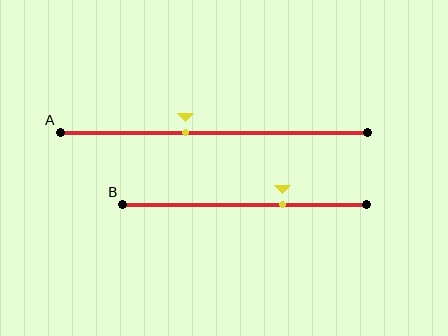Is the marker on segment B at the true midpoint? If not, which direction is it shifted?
No, the marker on segment B is shifted to the right by about 15% of the segment length.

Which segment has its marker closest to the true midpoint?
Segment A has its marker closest to the true midpoint.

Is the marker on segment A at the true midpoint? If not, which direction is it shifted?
No, the marker on segment A is shifted to the left by about 9% of the segment length.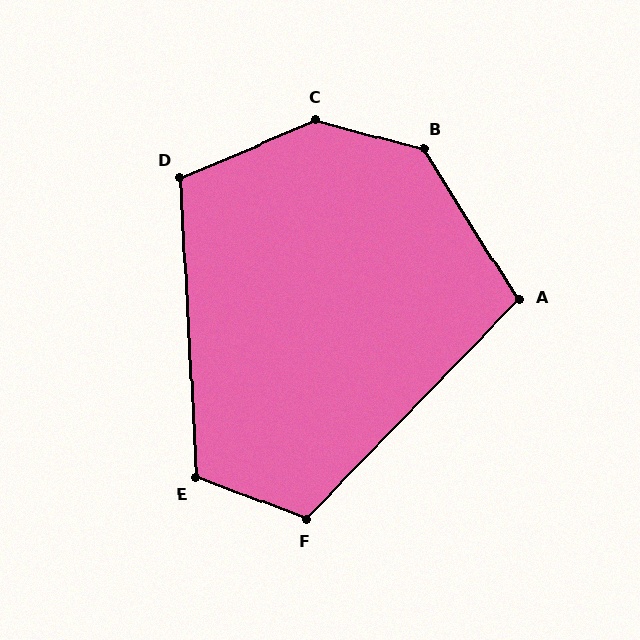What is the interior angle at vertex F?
Approximately 113 degrees (obtuse).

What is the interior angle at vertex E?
Approximately 114 degrees (obtuse).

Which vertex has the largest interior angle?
C, at approximately 142 degrees.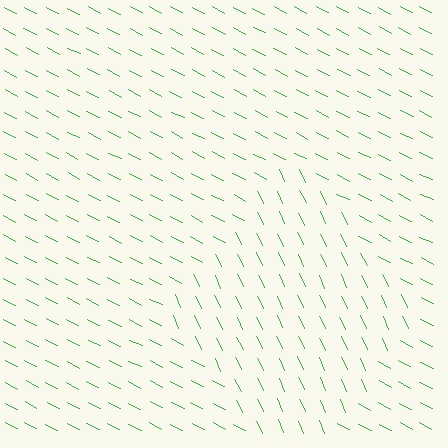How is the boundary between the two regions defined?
The boundary is defined purely by a change in line orientation (approximately 37 degrees difference). All lines are the same color and thickness.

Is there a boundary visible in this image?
Yes, there is a texture boundary formed by a change in line orientation.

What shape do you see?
I see a diamond.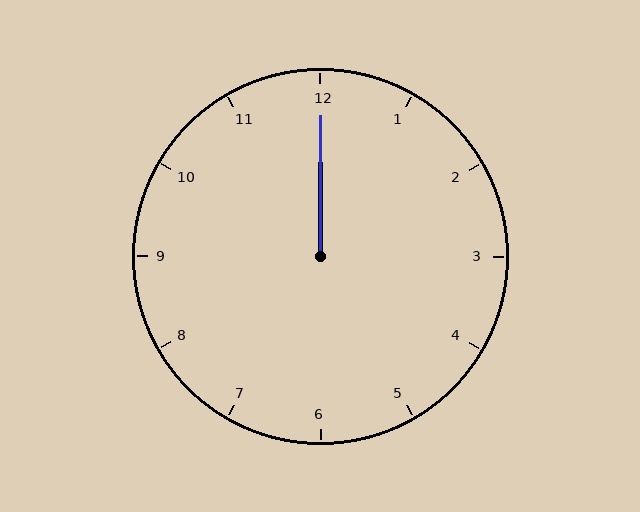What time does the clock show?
12:00.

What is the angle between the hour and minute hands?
Approximately 0 degrees.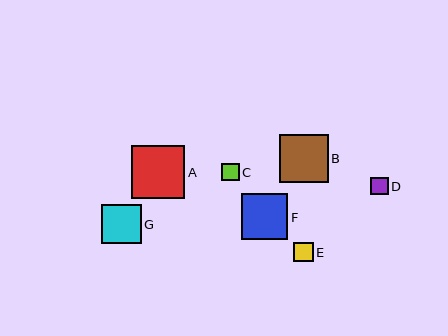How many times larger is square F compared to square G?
Square F is approximately 1.2 times the size of square G.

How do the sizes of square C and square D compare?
Square C and square D are approximately the same size.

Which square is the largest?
Square A is the largest with a size of approximately 53 pixels.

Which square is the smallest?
Square D is the smallest with a size of approximately 17 pixels.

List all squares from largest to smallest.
From largest to smallest: A, B, F, G, E, C, D.